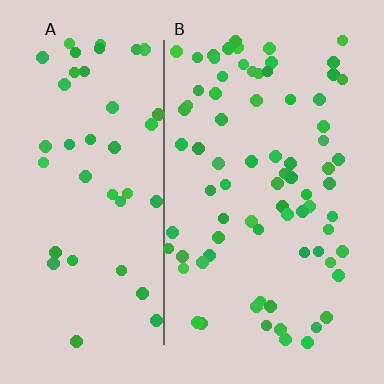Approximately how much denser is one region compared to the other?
Approximately 1.7× — region B over region A.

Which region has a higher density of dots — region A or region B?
B (the right).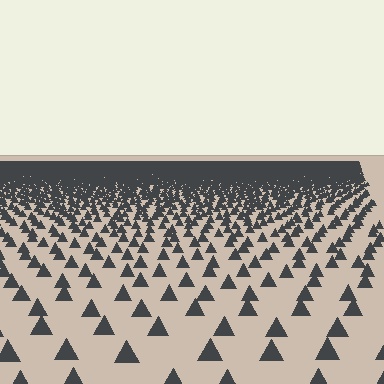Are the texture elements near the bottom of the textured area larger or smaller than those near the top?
Larger. Near the bottom, elements are closer to the viewer and appear at a bigger on-screen size.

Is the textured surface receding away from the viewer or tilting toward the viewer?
The surface is receding away from the viewer. Texture elements get smaller and denser toward the top.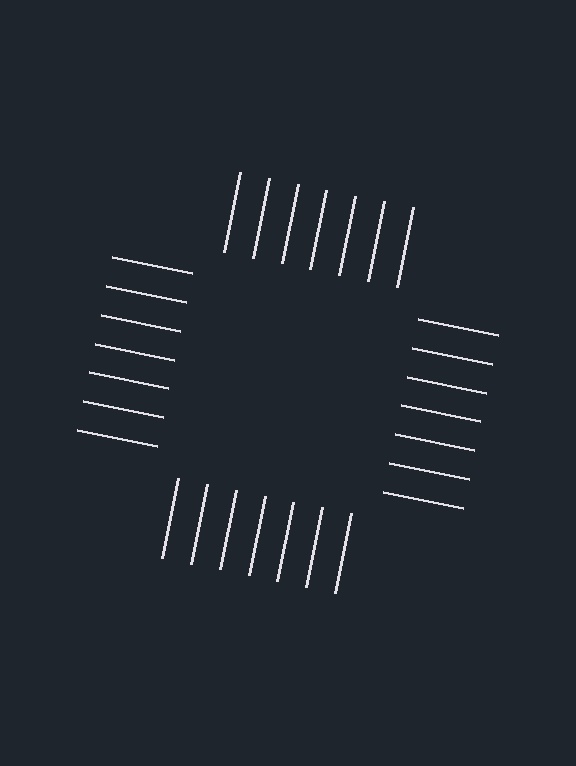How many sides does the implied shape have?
4 sides — the line-ends trace a square.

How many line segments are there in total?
28 — 7 along each of the 4 edges.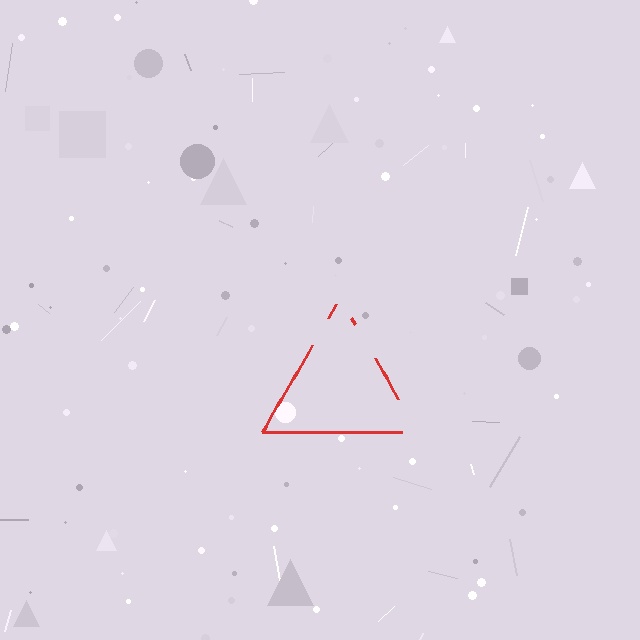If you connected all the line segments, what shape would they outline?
They would outline a triangle.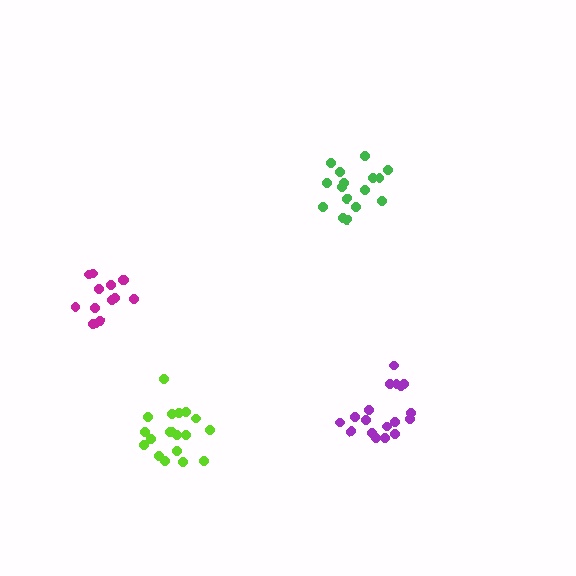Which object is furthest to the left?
The magenta cluster is leftmost.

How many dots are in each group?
Group 1: 19 dots, Group 2: 14 dots, Group 3: 16 dots, Group 4: 18 dots (67 total).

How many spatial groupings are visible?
There are 4 spatial groupings.